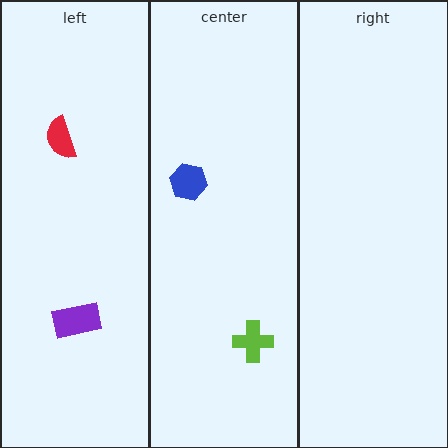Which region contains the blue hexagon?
The center region.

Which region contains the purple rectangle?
The left region.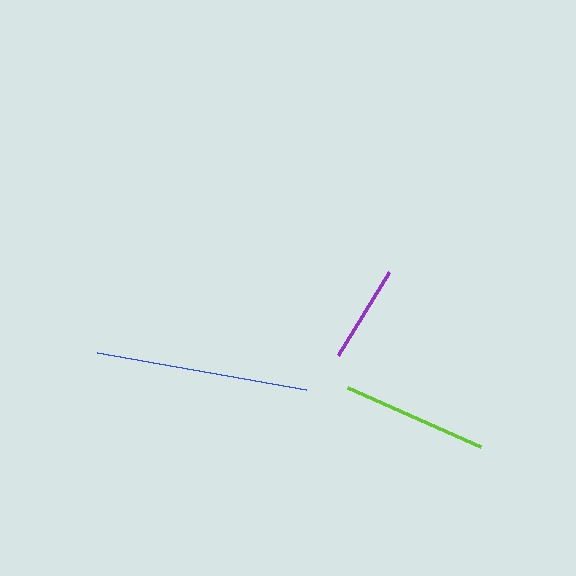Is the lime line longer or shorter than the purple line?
The lime line is longer than the purple line.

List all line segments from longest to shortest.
From longest to shortest: blue, lime, purple.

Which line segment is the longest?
The blue line is the longest at approximately 212 pixels.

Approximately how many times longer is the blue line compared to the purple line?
The blue line is approximately 2.2 times the length of the purple line.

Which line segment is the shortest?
The purple line is the shortest at approximately 98 pixels.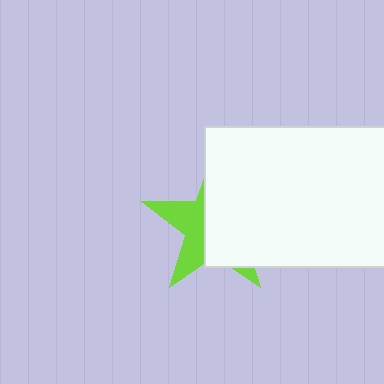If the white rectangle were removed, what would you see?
You would see the complete lime star.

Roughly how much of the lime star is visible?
A small part of it is visible (roughly 38%).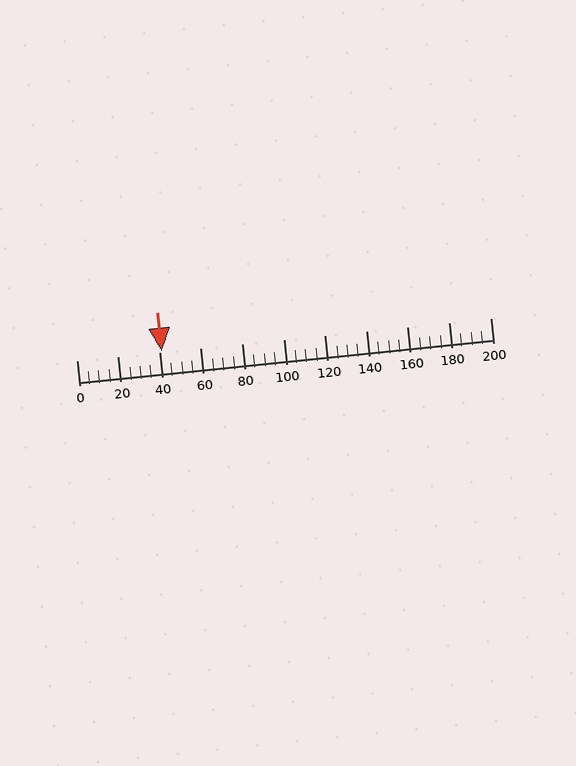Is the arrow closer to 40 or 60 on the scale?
The arrow is closer to 40.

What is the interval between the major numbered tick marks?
The major tick marks are spaced 20 units apart.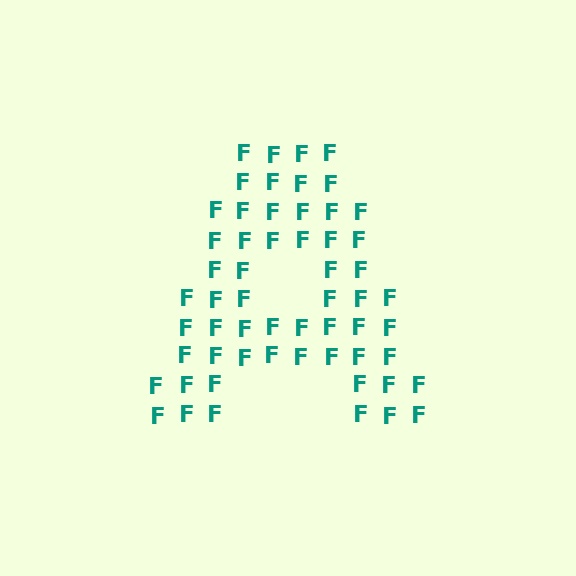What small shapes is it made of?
It is made of small letter F's.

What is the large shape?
The large shape is the letter A.